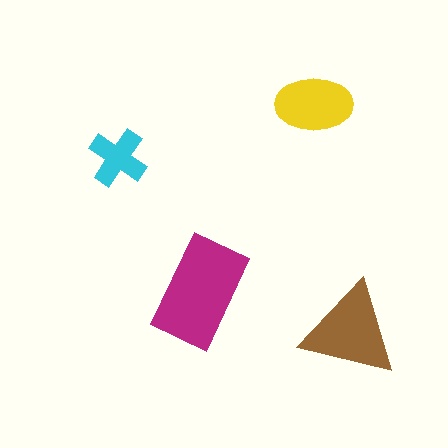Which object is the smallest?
The cyan cross.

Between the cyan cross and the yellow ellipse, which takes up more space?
The yellow ellipse.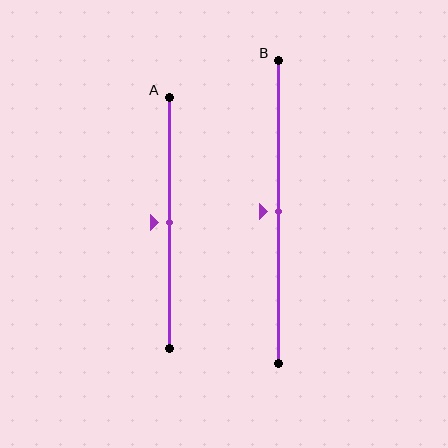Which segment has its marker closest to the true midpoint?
Segment A has its marker closest to the true midpoint.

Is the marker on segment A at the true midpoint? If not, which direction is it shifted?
Yes, the marker on segment A is at the true midpoint.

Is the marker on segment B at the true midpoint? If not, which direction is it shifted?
Yes, the marker on segment B is at the true midpoint.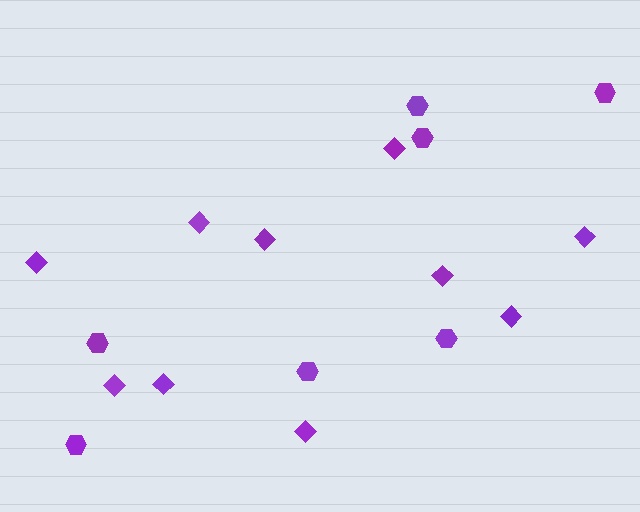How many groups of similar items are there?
There are 2 groups: one group of hexagons (7) and one group of diamonds (10).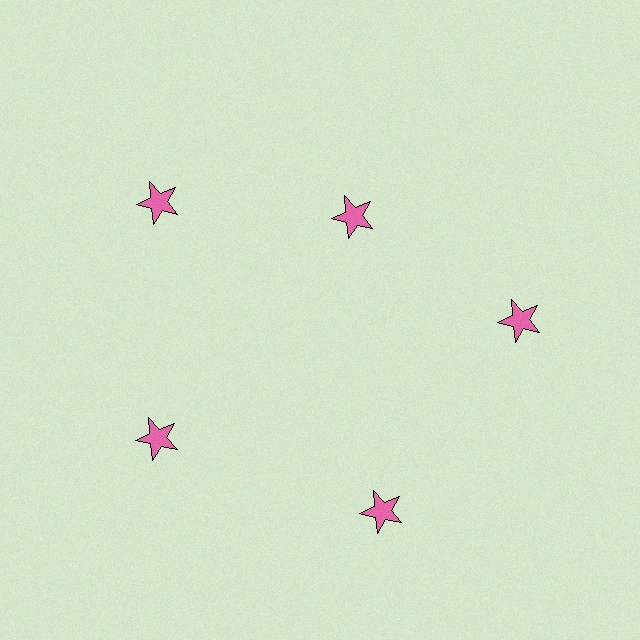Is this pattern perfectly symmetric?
No. The 5 pink stars are arranged in a ring, but one element near the 1 o'clock position is pulled inward toward the center, breaking the 5-fold rotational symmetry.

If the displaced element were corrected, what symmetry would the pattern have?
It would have 5-fold rotational symmetry — the pattern would map onto itself every 72 degrees.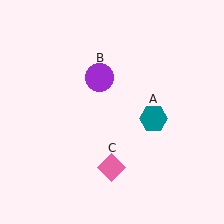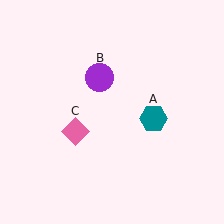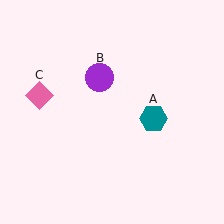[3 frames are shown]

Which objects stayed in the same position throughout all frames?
Teal hexagon (object A) and purple circle (object B) remained stationary.